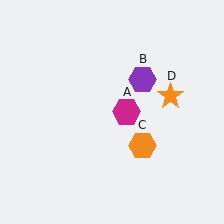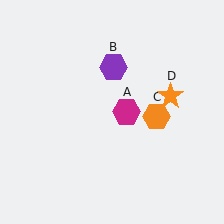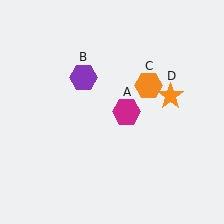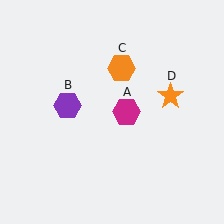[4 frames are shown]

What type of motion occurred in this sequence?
The purple hexagon (object B), orange hexagon (object C) rotated counterclockwise around the center of the scene.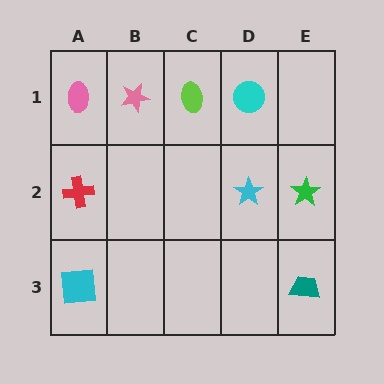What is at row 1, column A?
A pink ellipse.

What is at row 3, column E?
A teal trapezoid.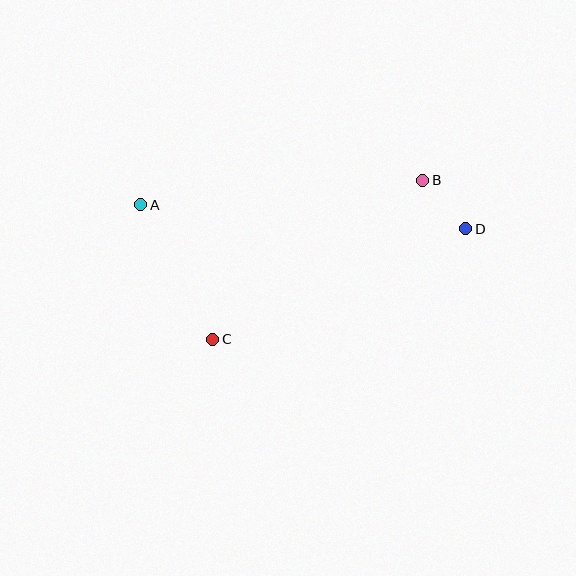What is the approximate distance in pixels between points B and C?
The distance between B and C is approximately 264 pixels.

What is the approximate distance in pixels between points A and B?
The distance between A and B is approximately 283 pixels.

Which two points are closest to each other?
Points B and D are closest to each other.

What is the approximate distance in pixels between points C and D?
The distance between C and D is approximately 276 pixels.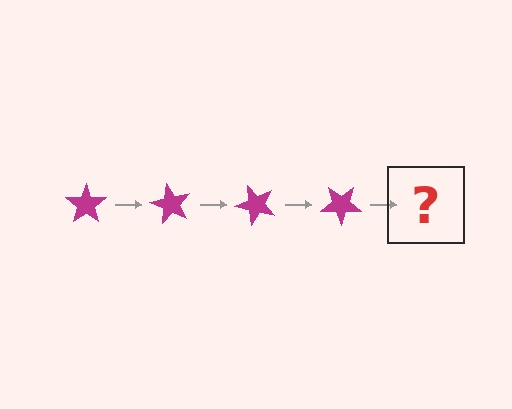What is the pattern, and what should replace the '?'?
The pattern is that the star rotates 60 degrees each step. The '?' should be a magenta star rotated 240 degrees.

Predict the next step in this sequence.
The next step is a magenta star rotated 240 degrees.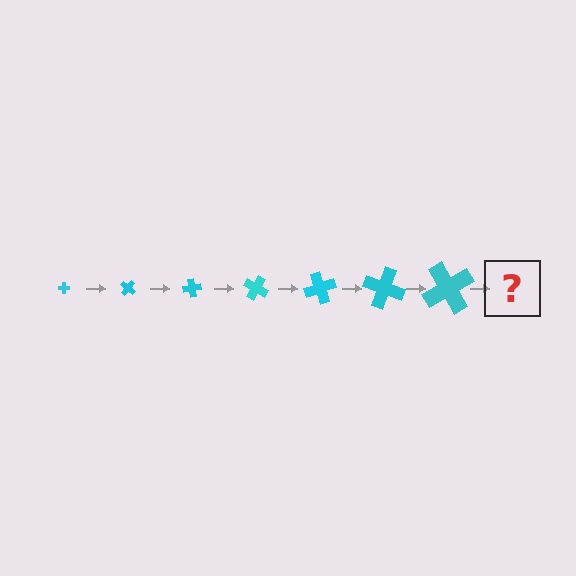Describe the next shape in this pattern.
It should be a cross, larger than the previous one and rotated 280 degrees from the start.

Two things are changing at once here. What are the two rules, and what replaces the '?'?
The two rules are that the cross grows larger each step and it rotates 40 degrees each step. The '?' should be a cross, larger than the previous one and rotated 280 degrees from the start.